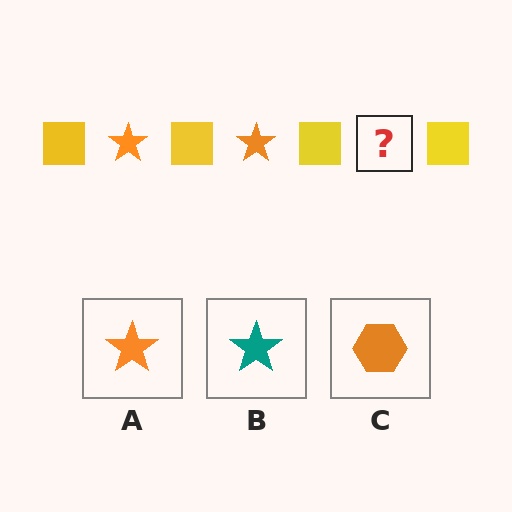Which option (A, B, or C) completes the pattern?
A.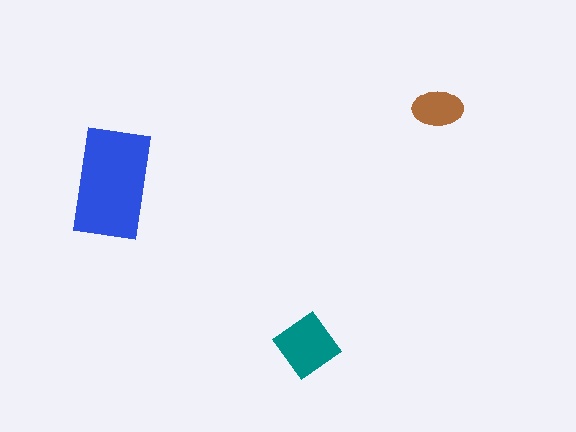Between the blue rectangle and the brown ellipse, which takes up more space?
The blue rectangle.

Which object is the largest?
The blue rectangle.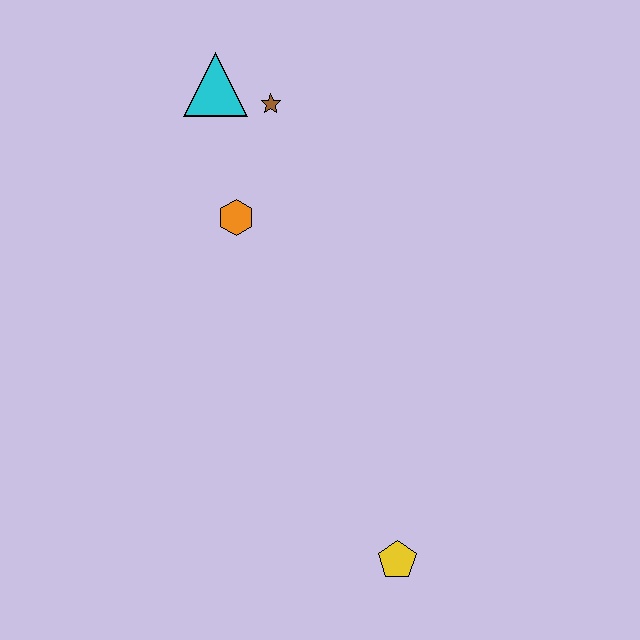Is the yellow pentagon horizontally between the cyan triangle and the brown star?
No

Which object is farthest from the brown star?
The yellow pentagon is farthest from the brown star.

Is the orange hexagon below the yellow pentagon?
No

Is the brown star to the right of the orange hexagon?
Yes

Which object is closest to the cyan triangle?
The brown star is closest to the cyan triangle.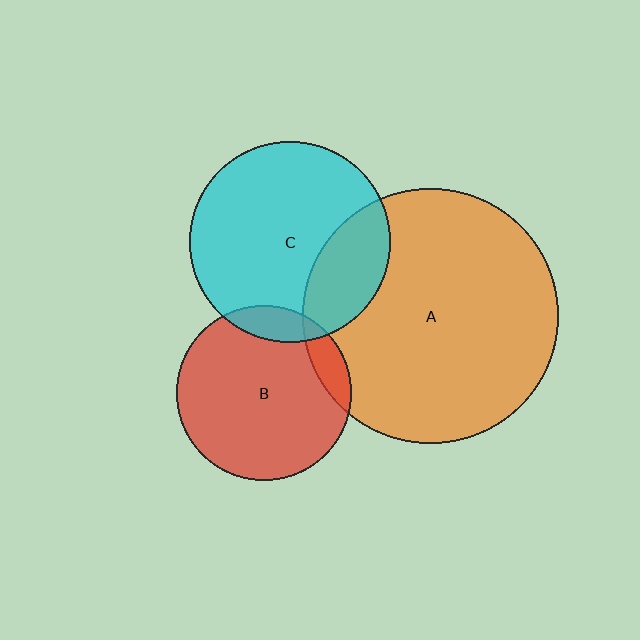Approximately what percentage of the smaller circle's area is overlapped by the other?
Approximately 10%.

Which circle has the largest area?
Circle A (orange).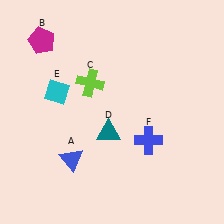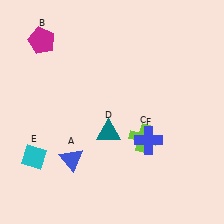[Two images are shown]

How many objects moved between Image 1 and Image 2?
2 objects moved between the two images.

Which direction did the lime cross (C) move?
The lime cross (C) moved down.